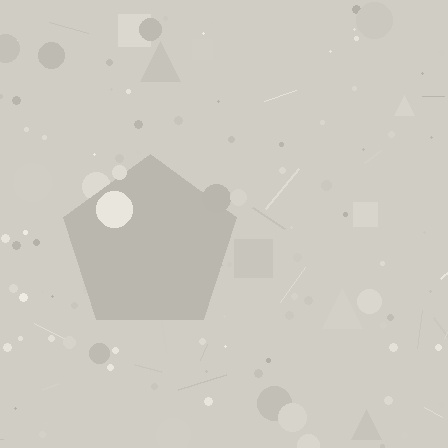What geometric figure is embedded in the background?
A pentagon is embedded in the background.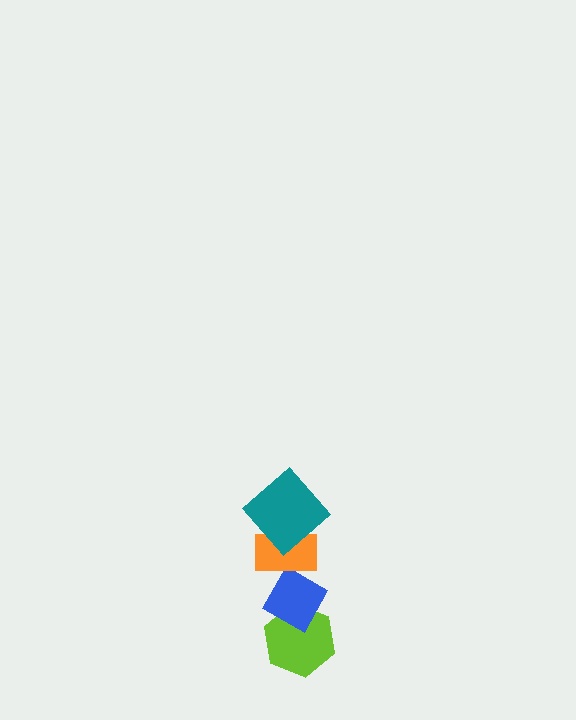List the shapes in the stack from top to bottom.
From top to bottom: the teal diamond, the orange rectangle, the blue diamond, the lime hexagon.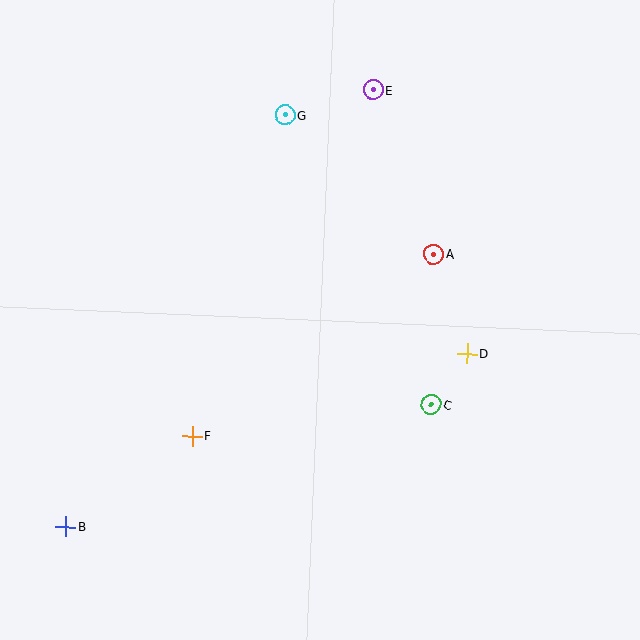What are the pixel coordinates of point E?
Point E is at (373, 90).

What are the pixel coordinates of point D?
Point D is at (467, 354).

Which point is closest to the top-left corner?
Point G is closest to the top-left corner.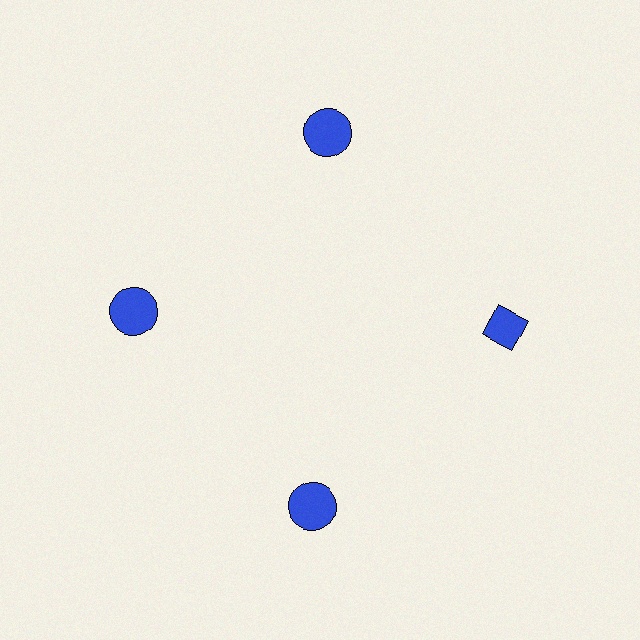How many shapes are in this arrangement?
There are 4 shapes arranged in a ring pattern.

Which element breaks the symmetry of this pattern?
The blue diamond at roughly the 3 o'clock position breaks the symmetry. All other shapes are blue circles.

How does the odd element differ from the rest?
It has a different shape: diamond instead of circle.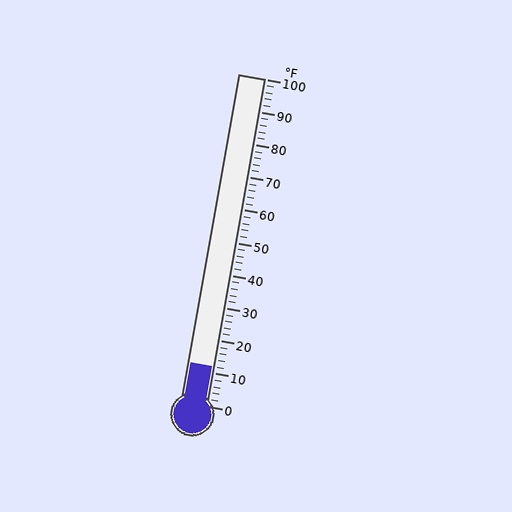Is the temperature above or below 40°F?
The temperature is below 40°F.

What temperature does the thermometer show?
The thermometer shows approximately 12°F.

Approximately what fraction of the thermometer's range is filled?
The thermometer is filled to approximately 10% of its range.